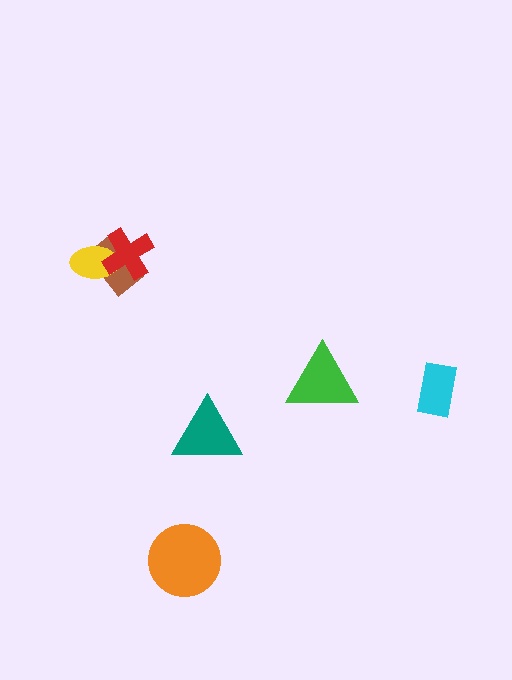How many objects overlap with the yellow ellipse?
2 objects overlap with the yellow ellipse.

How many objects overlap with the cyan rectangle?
0 objects overlap with the cyan rectangle.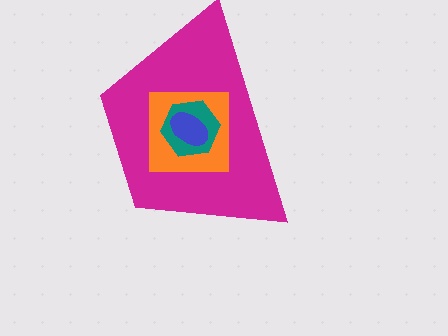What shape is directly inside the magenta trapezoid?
The orange square.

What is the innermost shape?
The blue ellipse.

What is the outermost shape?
The magenta trapezoid.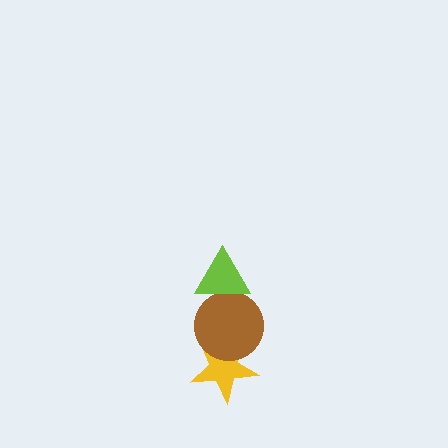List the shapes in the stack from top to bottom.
From top to bottom: the lime triangle, the brown circle, the yellow star.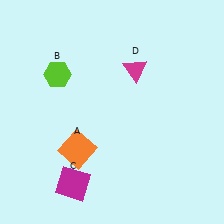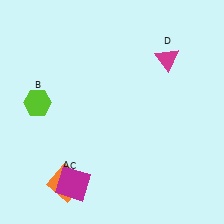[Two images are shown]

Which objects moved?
The objects that moved are: the orange square (A), the lime hexagon (B), the magenta triangle (D).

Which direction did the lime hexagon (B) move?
The lime hexagon (B) moved down.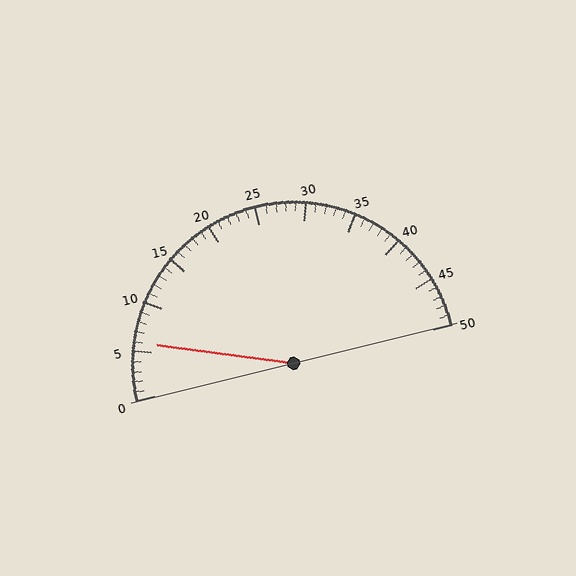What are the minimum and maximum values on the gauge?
The gauge ranges from 0 to 50.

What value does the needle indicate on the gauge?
The needle indicates approximately 6.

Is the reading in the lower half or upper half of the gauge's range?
The reading is in the lower half of the range (0 to 50).